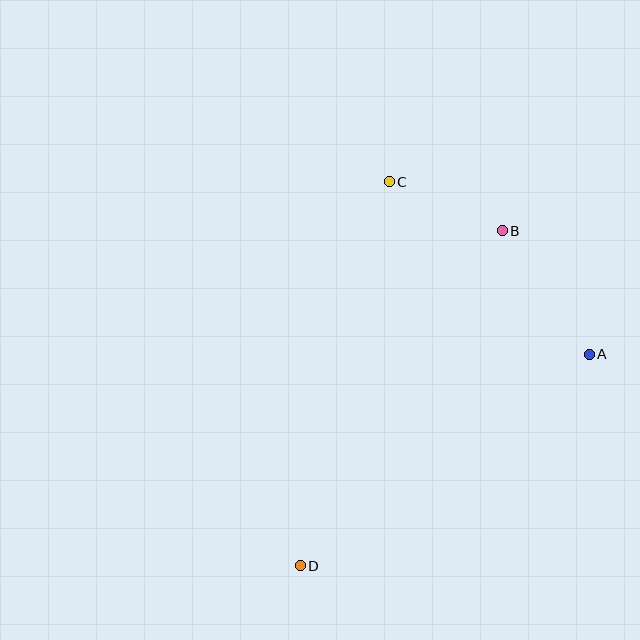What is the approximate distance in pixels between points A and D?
The distance between A and D is approximately 358 pixels.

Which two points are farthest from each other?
Points C and D are farthest from each other.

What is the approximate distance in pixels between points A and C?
The distance between A and C is approximately 264 pixels.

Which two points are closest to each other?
Points B and C are closest to each other.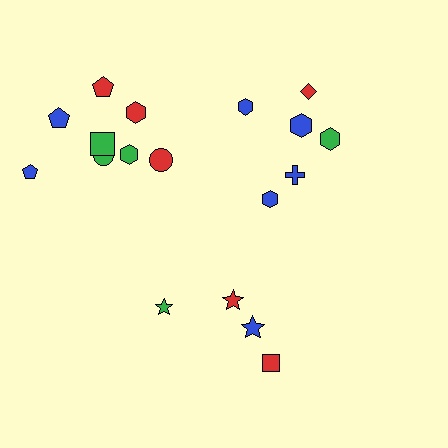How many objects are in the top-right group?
There are 6 objects.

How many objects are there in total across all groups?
There are 18 objects.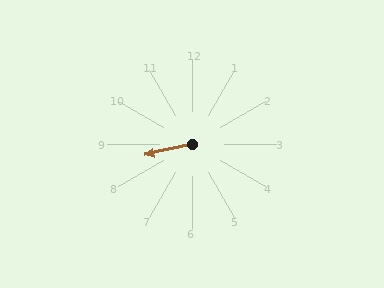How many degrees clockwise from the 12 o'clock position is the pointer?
Approximately 257 degrees.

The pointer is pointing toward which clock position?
Roughly 9 o'clock.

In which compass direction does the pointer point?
West.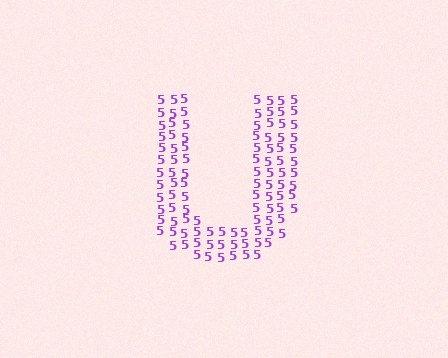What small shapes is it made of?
It is made of small digit 5's.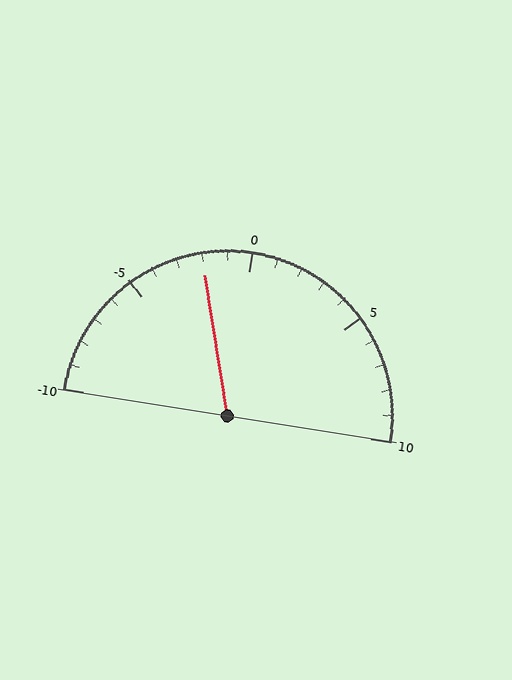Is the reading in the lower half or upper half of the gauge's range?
The reading is in the lower half of the range (-10 to 10).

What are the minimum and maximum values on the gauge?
The gauge ranges from -10 to 10.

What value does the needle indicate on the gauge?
The needle indicates approximately -2.